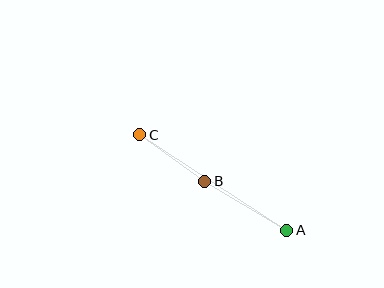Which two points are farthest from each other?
Points A and C are farthest from each other.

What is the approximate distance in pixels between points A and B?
The distance between A and B is approximately 95 pixels.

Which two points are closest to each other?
Points B and C are closest to each other.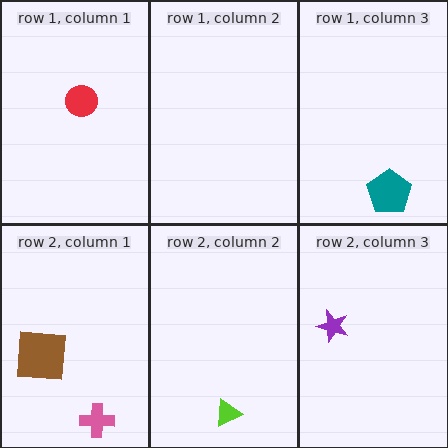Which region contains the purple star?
The row 2, column 3 region.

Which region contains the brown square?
The row 2, column 1 region.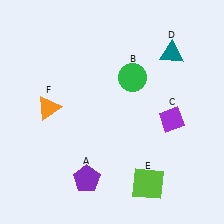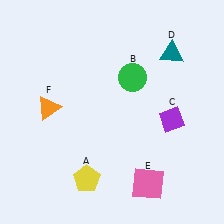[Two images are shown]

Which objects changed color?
A changed from purple to yellow. E changed from lime to pink.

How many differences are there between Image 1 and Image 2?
There are 2 differences between the two images.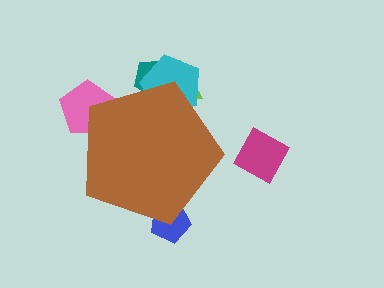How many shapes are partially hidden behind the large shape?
5 shapes are partially hidden.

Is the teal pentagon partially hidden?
Yes, the teal pentagon is partially hidden behind the brown pentagon.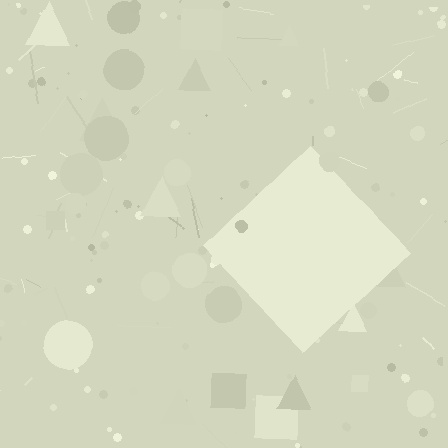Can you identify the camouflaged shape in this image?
The camouflaged shape is a diamond.